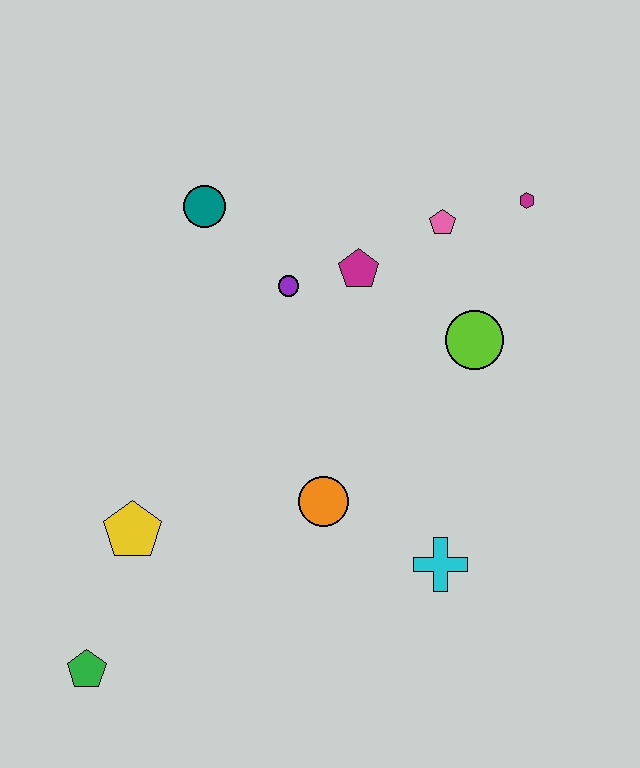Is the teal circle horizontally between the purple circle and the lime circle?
No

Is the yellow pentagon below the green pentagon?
No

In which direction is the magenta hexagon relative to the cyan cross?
The magenta hexagon is above the cyan cross.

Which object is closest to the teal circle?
The purple circle is closest to the teal circle.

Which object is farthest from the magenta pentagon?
The green pentagon is farthest from the magenta pentagon.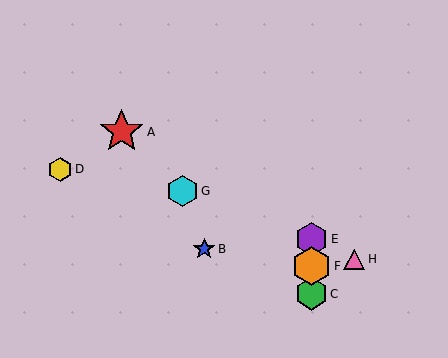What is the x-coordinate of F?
Object F is at x≈311.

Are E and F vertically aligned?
Yes, both are at x≈311.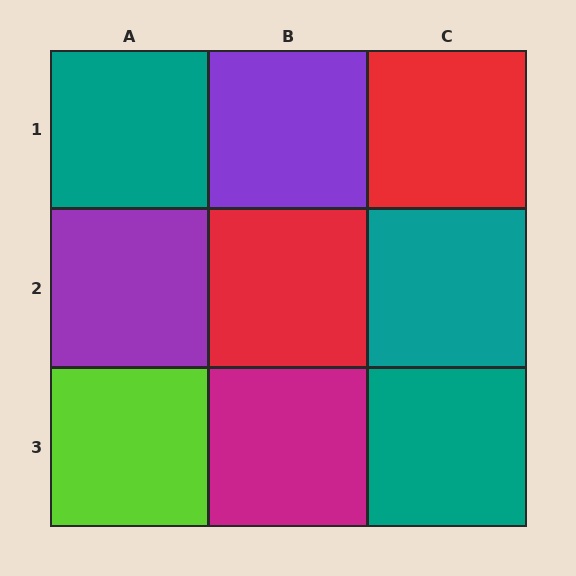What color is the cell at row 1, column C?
Red.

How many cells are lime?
1 cell is lime.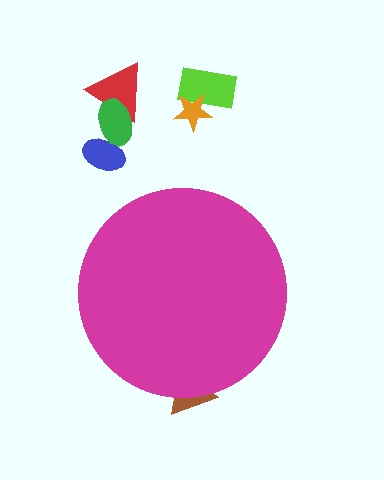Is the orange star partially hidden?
No, the orange star is fully visible.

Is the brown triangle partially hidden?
Yes, the brown triangle is partially hidden behind the magenta circle.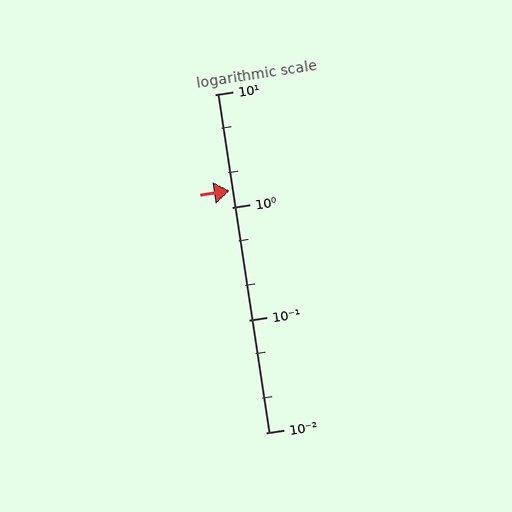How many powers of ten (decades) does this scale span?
The scale spans 3 decades, from 0.01 to 10.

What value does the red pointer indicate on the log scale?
The pointer indicates approximately 1.4.